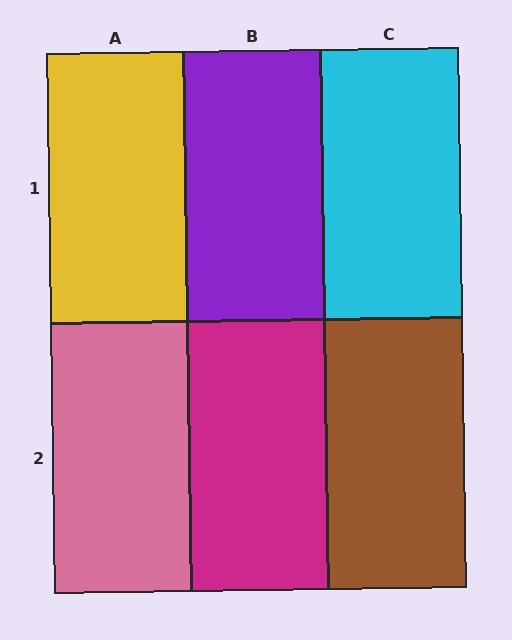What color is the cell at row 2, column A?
Pink.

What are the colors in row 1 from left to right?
Yellow, purple, cyan.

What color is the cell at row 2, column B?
Magenta.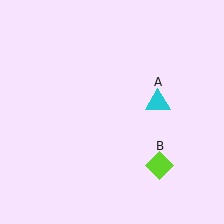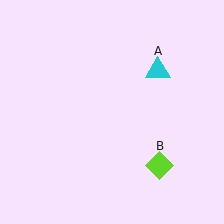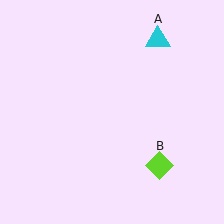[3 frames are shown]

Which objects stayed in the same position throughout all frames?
Lime diamond (object B) remained stationary.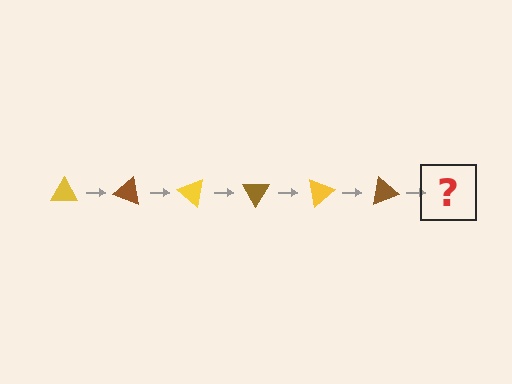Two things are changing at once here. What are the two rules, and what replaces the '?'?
The two rules are that it rotates 20 degrees each step and the color cycles through yellow and brown. The '?' should be a yellow triangle, rotated 120 degrees from the start.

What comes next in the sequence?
The next element should be a yellow triangle, rotated 120 degrees from the start.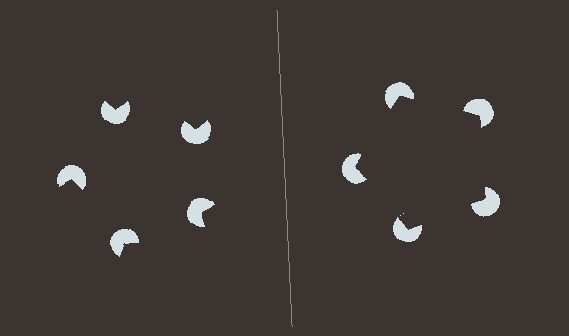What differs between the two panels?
The pac-man discs are positioned identically on both sides; only the wedge orientations differ. On the right they align to a pentagon; on the left they are misaligned.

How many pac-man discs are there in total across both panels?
10 — 5 on each side.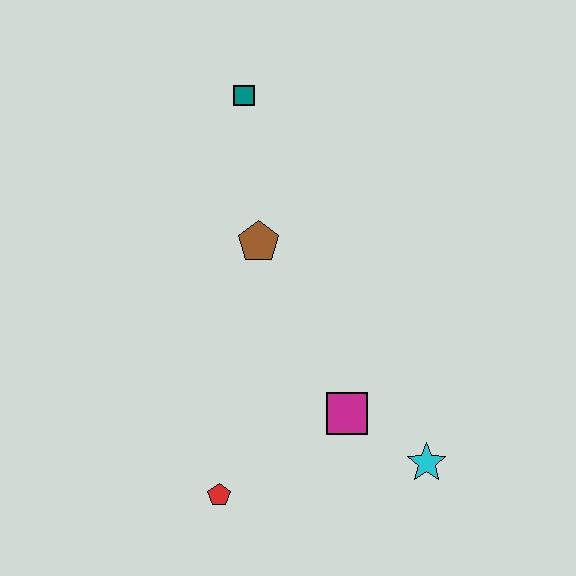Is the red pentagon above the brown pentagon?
No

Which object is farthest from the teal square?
The cyan star is farthest from the teal square.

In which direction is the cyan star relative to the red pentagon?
The cyan star is to the right of the red pentagon.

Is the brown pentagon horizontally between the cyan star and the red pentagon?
Yes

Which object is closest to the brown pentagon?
The teal square is closest to the brown pentagon.